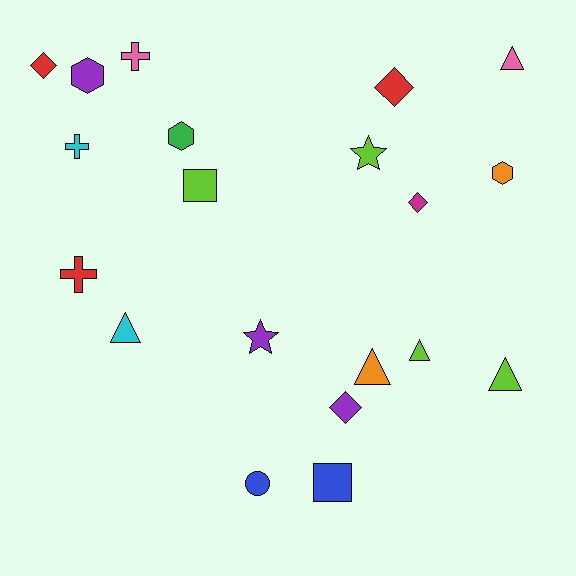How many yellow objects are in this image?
There are no yellow objects.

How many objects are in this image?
There are 20 objects.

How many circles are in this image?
There is 1 circle.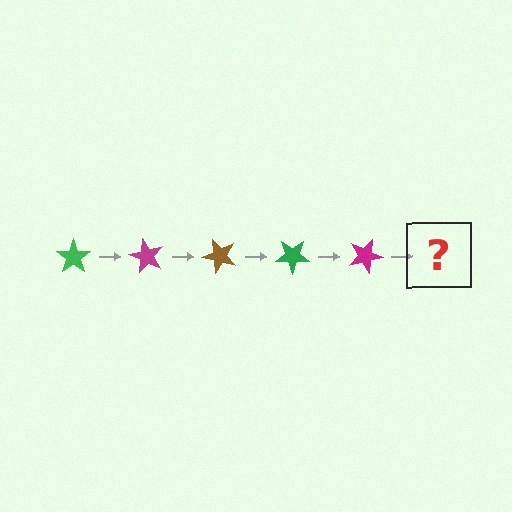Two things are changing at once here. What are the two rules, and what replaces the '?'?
The two rules are that it rotates 60 degrees each step and the color cycles through green, magenta, and brown. The '?' should be a brown star, rotated 300 degrees from the start.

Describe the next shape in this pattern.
It should be a brown star, rotated 300 degrees from the start.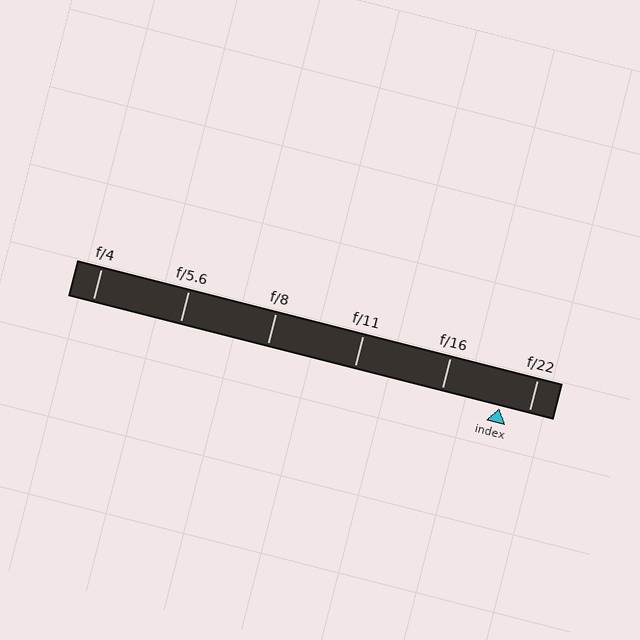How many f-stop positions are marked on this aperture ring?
There are 6 f-stop positions marked.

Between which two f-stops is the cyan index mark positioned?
The index mark is between f/16 and f/22.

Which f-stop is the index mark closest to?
The index mark is closest to f/22.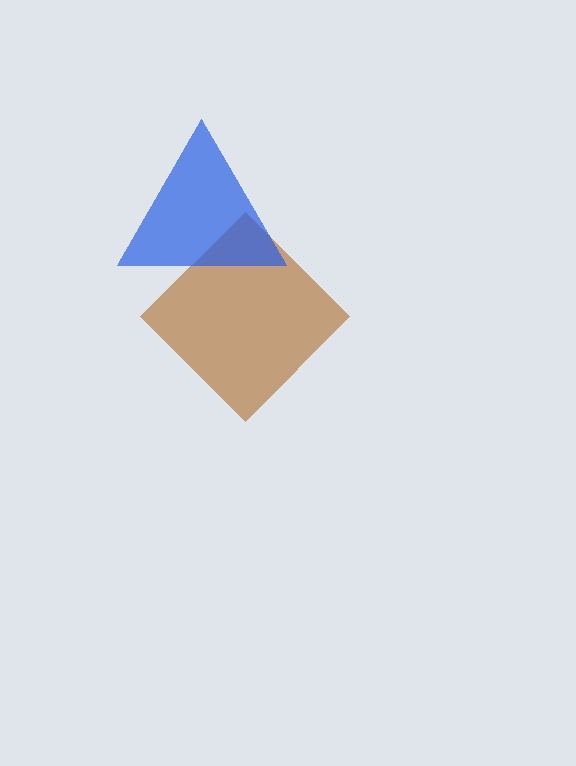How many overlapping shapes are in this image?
There are 2 overlapping shapes in the image.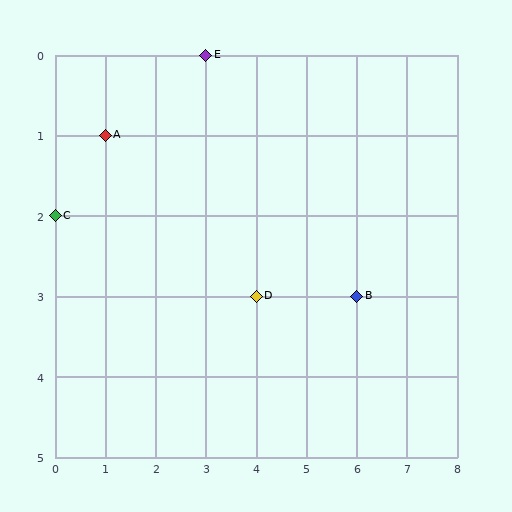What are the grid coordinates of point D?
Point D is at grid coordinates (4, 3).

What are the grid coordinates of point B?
Point B is at grid coordinates (6, 3).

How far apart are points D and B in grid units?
Points D and B are 2 columns apart.